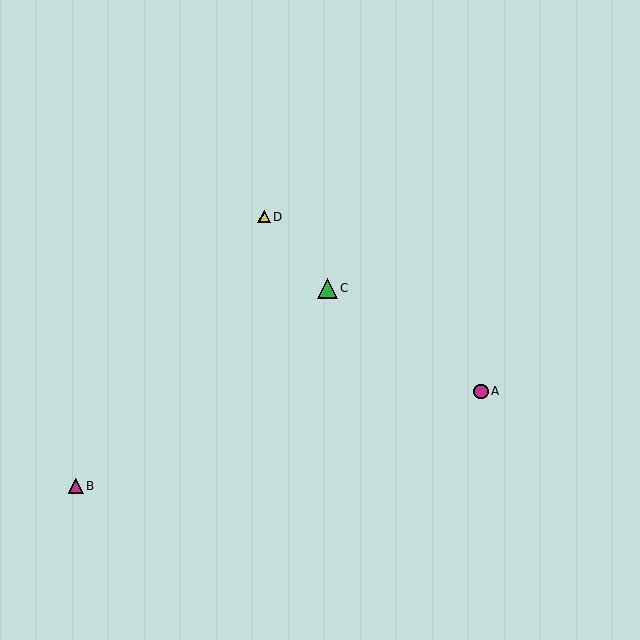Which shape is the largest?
The green triangle (labeled C) is the largest.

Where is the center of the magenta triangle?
The center of the magenta triangle is at (76, 486).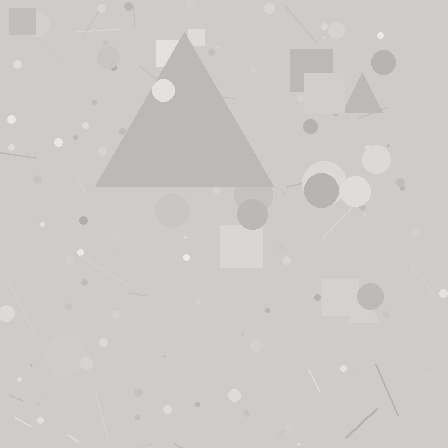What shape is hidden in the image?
A triangle is hidden in the image.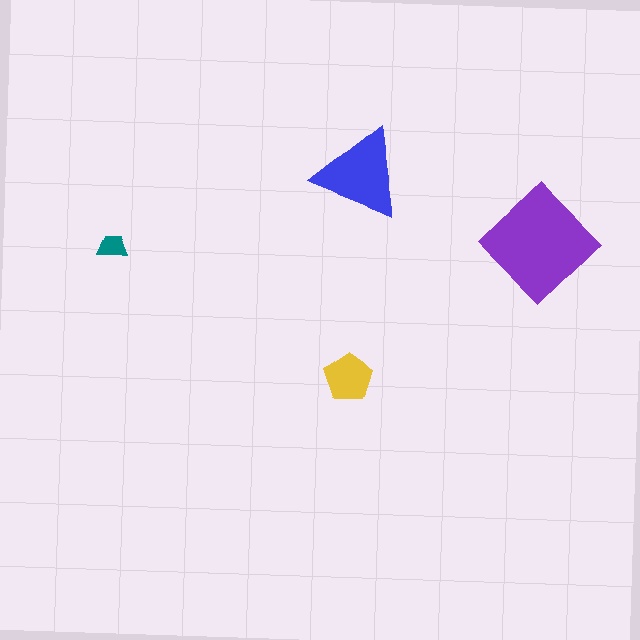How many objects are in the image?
There are 4 objects in the image.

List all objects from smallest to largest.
The teal trapezoid, the yellow pentagon, the blue triangle, the purple diamond.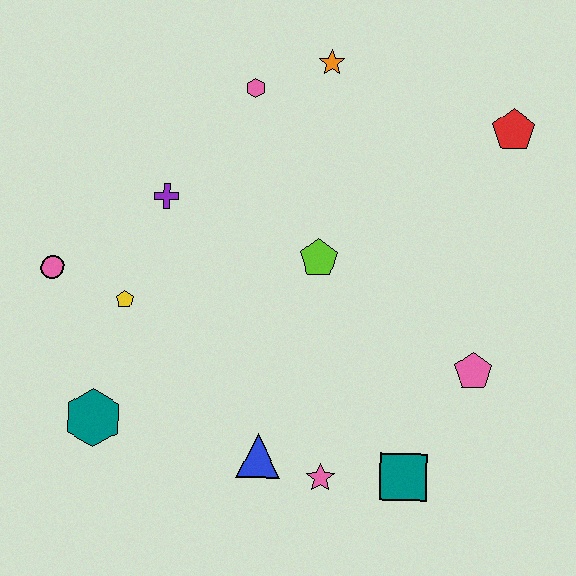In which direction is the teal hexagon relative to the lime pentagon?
The teal hexagon is to the left of the lime pentagon.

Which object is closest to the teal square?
The pink star is closest to the teal square.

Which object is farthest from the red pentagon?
The teal hexagon is farthest from the red pentagon.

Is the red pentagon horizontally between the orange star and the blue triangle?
No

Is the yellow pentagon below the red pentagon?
Yes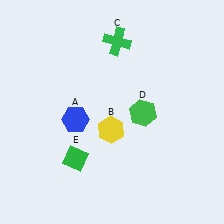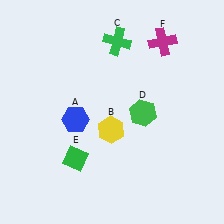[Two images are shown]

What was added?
A magenta cross (F) was added in Image 2.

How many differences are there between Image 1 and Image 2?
There is 1 difference between the two images.